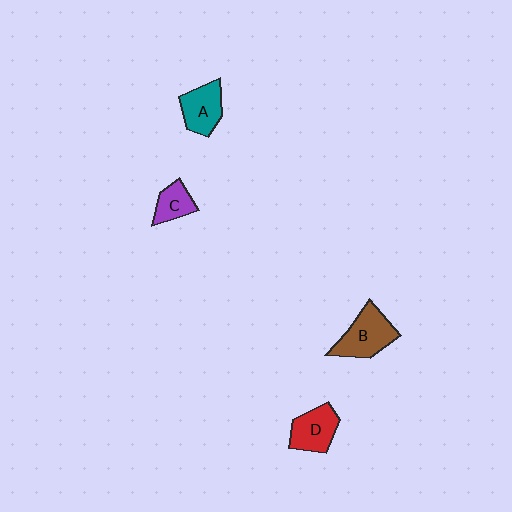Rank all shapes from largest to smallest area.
From largest to smallest: B (brown), D (red), A (teal), C (purple).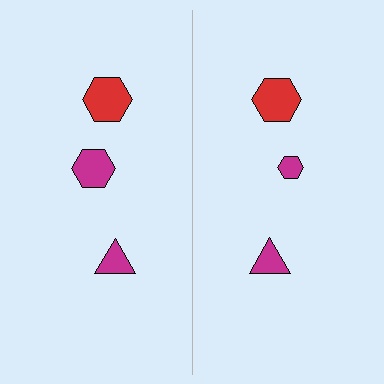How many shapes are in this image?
There are 6 shapes in this image.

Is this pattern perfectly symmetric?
No, the pattern is not perfectly symmetric. The magenta hexagon on the right side has a different size than its mirror counterpart.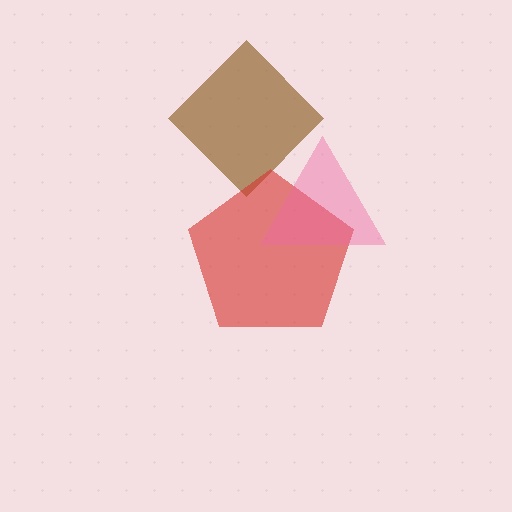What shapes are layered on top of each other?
The layered shapes are: a brown diamond, a red pentagon, a pink triangle.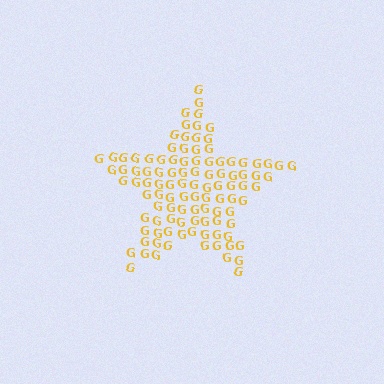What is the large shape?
The large shape is a star.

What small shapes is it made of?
It is made of small letter G's.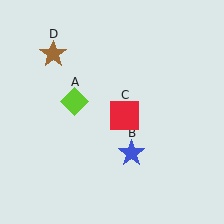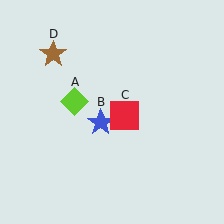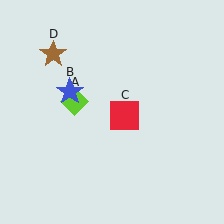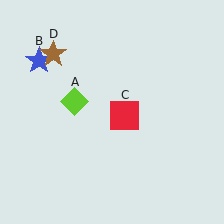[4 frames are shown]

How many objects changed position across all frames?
1 object changed position: blue star (object B).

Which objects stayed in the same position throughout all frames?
Lime diamond (object A) and red square (object C) and brown star (object D) remained stationary.